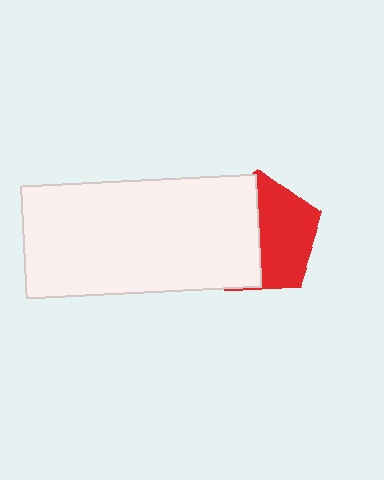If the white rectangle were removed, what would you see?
You would see the complete red pentagon.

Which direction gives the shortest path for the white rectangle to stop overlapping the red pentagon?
Moving left gives the shortest separation.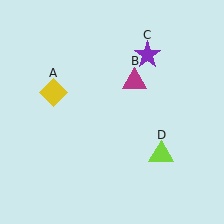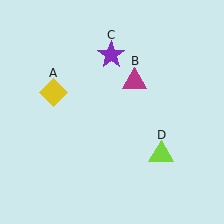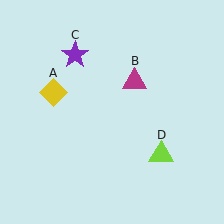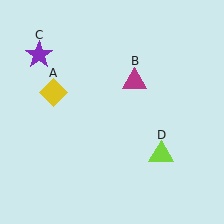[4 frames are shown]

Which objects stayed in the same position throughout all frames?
Yellow diamond (object A) and magenta triangle (object B) and lime triangle (object D) remained stationary.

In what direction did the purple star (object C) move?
The purple star (object C) moved left.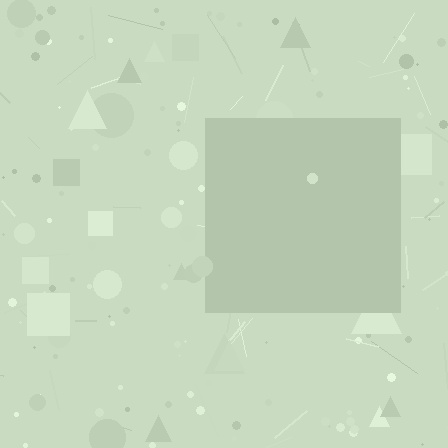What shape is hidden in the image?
A square is hidden in the image.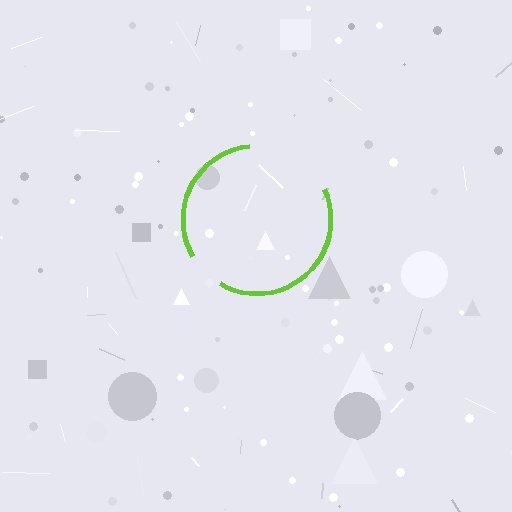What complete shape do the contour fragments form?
The contour fragments form a circle.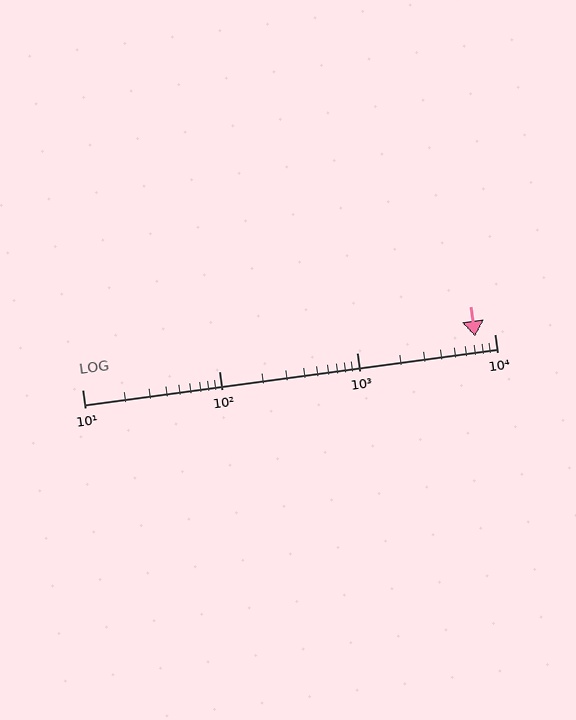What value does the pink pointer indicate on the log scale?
The pointer indicates approximately 7200.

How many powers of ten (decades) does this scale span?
The scale spans 3 decades, from 10 to 10000.